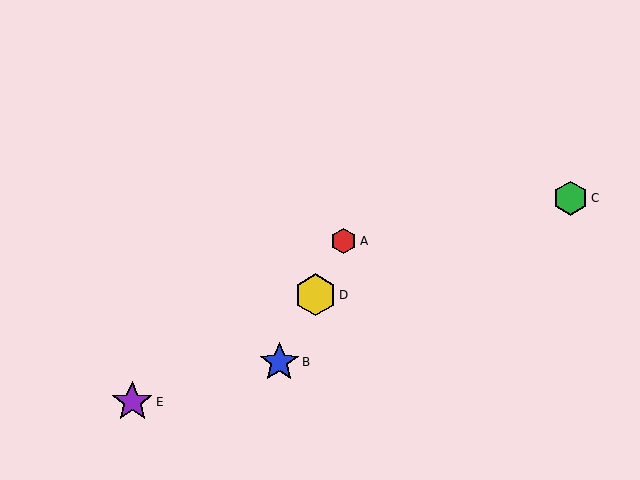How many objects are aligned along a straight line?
3 objects (A, B, D) are aligned along a straight line.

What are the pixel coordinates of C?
Object C is at (571, 198).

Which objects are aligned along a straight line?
Objects A, B, D are aligned along a straight line.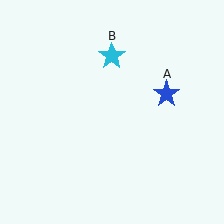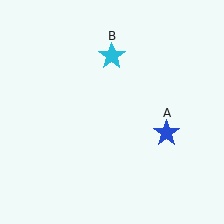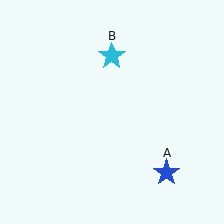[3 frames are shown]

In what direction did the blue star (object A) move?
The blue star (object A) moved down.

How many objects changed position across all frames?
1 object changed position: blue star (object A).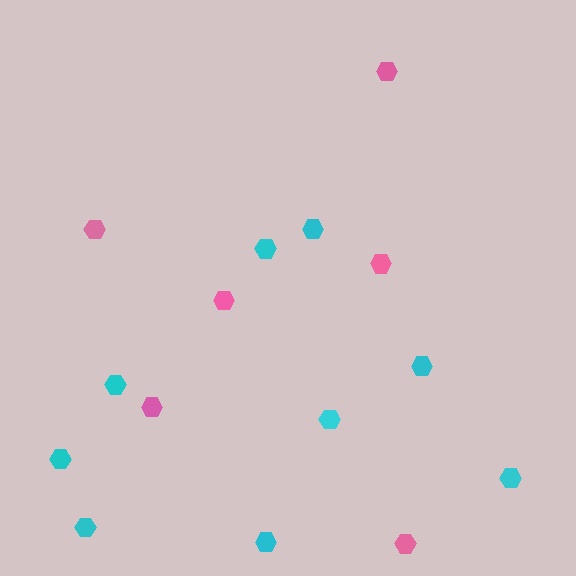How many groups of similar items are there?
There are 2 groups: one group of pink hexagons (6) and one group of cyan hexagons (9).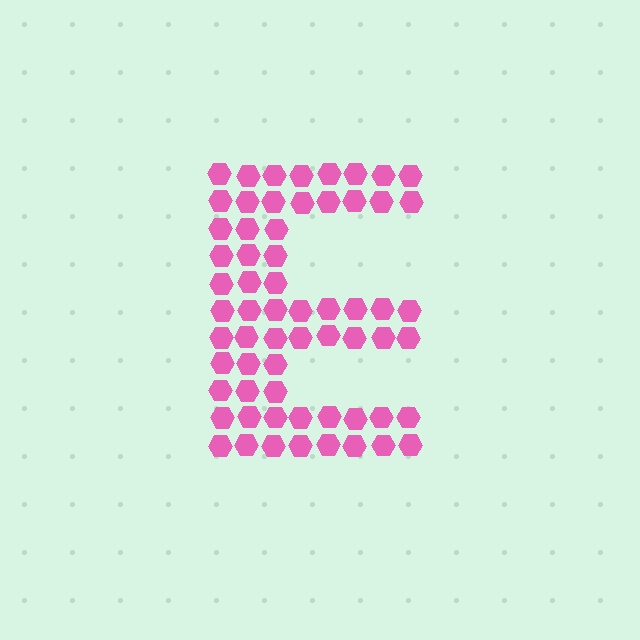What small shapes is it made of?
It is made of small hexagons.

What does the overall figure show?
The overall figure shows the letter E.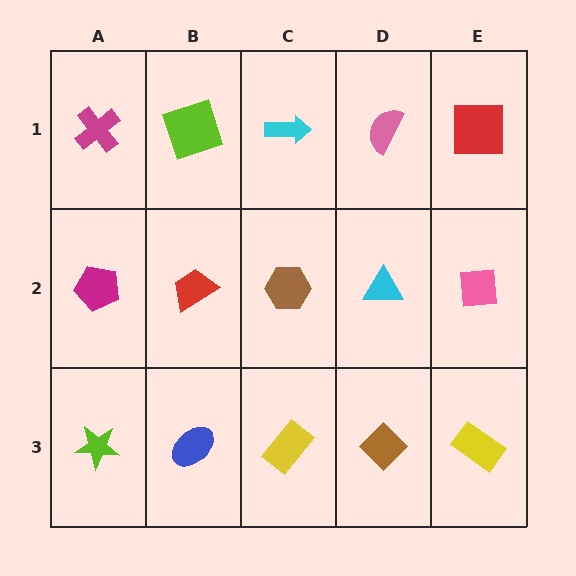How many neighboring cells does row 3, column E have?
2.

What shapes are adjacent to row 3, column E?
A pink square (row 2, column E), a brown diamond (row 3, column D).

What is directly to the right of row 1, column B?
A cyan arrow.